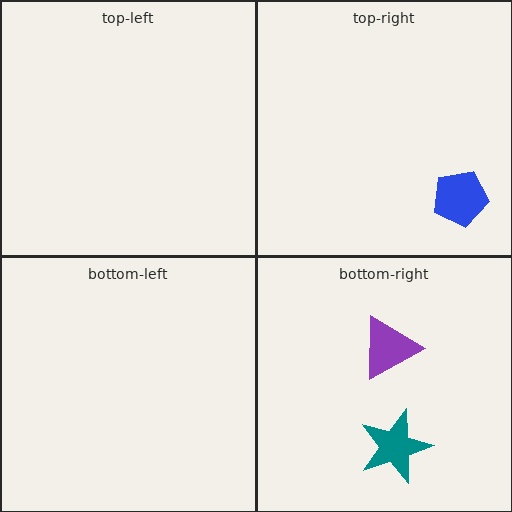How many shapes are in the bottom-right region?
2.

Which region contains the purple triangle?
The bottom-right region.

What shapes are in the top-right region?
The blue pentagon.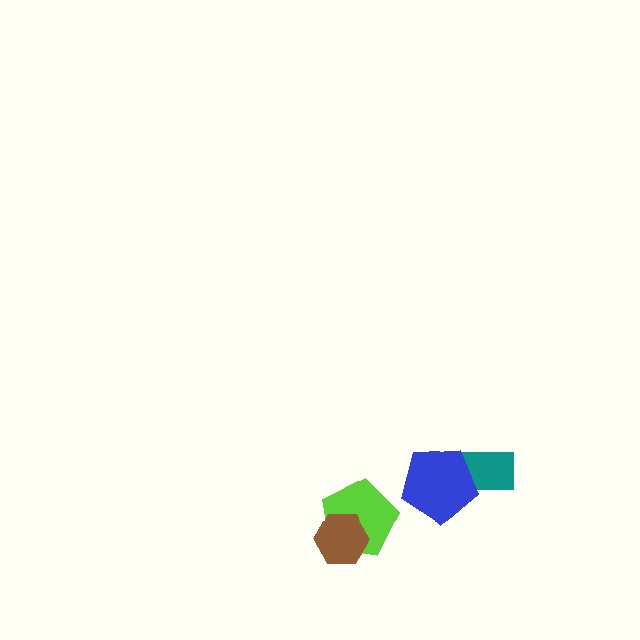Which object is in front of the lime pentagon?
The brown hexagon is in front of the lime pentagon.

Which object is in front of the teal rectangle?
The blue pentagon is in front of the teal rectangle.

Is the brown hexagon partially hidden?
No, no other shape covers it.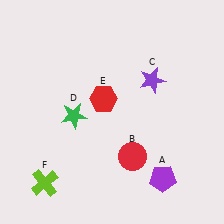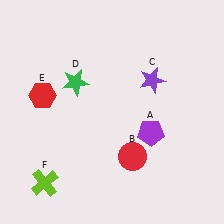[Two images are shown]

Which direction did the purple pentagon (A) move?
The purple pentagon (A) moved up.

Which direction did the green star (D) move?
The green star (D) moved up.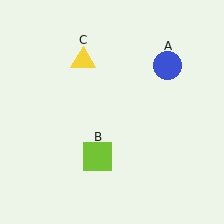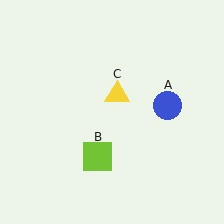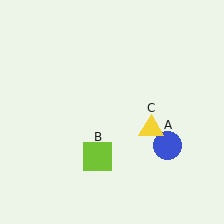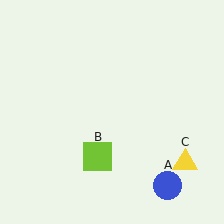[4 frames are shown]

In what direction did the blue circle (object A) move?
The blue circle (object A) moved down.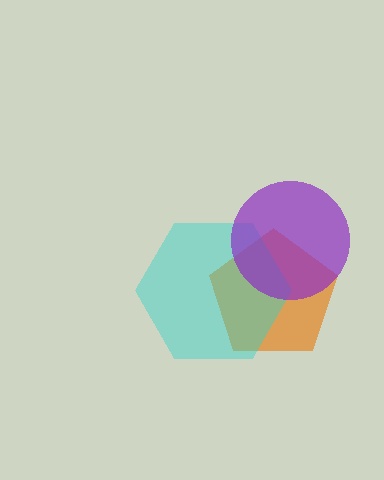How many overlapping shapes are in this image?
There are 3 overlapping shapes in the image.